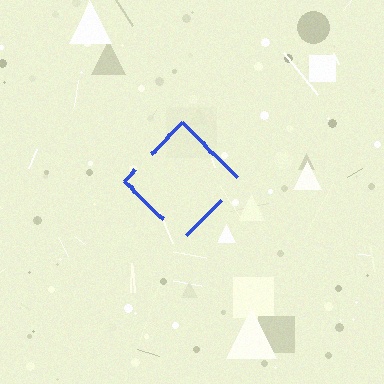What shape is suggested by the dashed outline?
The dashed outline suggests a diamond.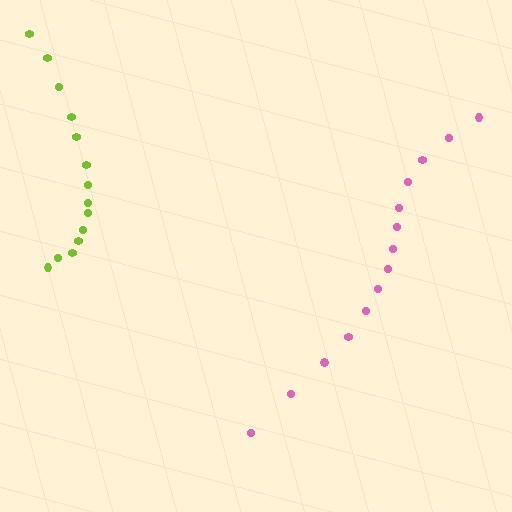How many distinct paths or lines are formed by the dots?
There are 2 distinct paths.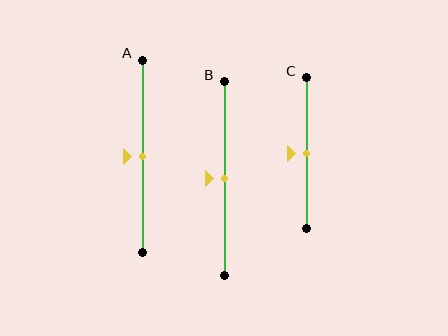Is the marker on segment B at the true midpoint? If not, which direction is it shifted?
Yes, the marker on segment B is at the true midpoint.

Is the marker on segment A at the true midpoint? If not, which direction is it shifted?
Yes, the marker on segment A is at the true midpoint.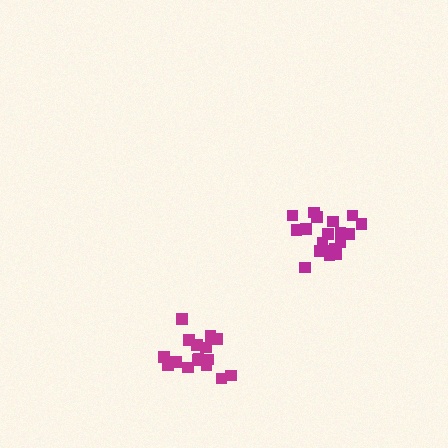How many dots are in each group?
Group 1: 19 dots, Group 2: 16 dots (35 total).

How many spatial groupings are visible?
There are 2 spatial groupings.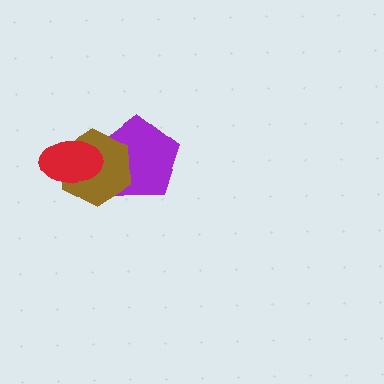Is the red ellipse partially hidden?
No, no other shape covers it.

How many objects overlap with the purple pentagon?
2 objects overlap with the purple pentagon.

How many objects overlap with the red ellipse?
2 objects overlap with the red ellipse.